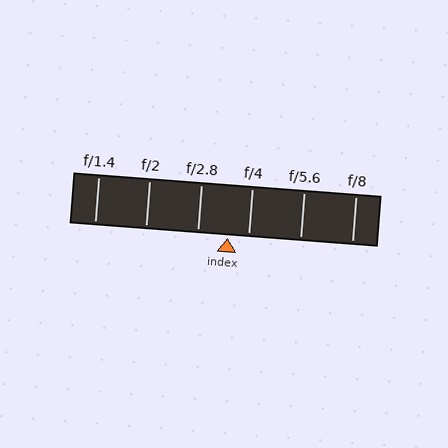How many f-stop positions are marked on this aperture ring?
There are 6 f-stop positions marked.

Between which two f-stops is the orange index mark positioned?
The index mark is between f/2.8 and f/4.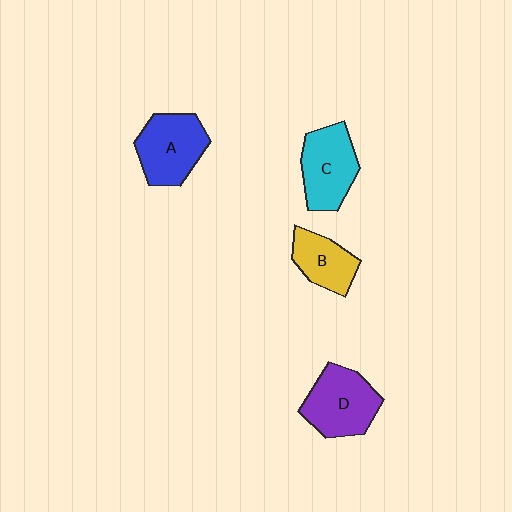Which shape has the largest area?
Shape D (purple).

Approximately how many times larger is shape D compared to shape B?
Approximately 1.5 times.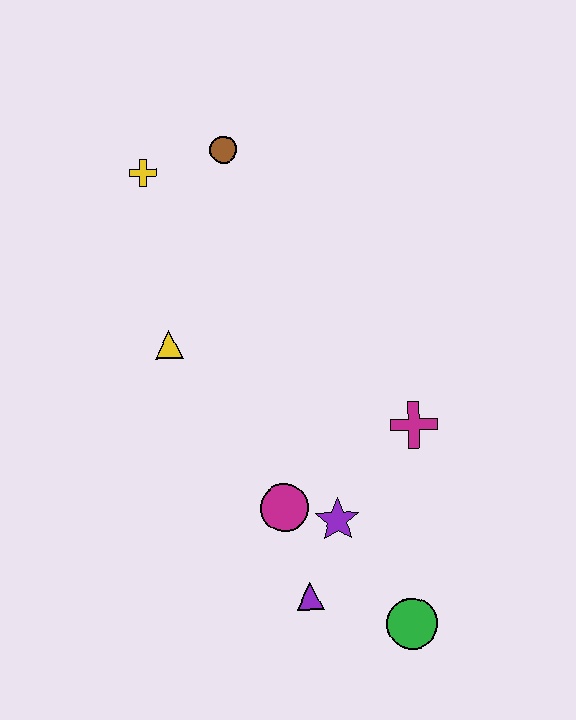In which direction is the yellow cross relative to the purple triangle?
The yellow cross is above the purple triangle.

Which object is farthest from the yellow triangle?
The green circle is farthest from the yellow triangle.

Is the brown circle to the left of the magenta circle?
Yes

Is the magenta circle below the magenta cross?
Yes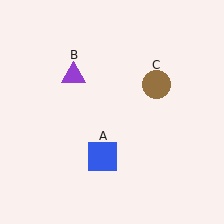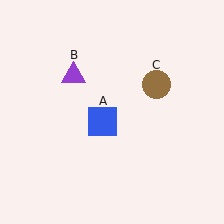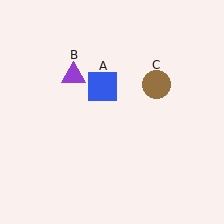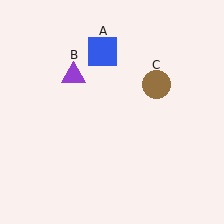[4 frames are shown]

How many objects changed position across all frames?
1 object changed position: blue square (object A).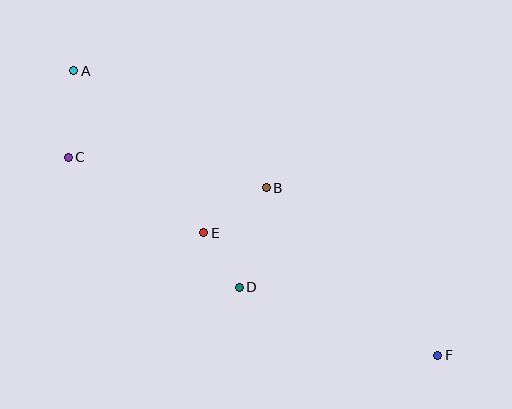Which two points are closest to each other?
Points D and E are closest to each other.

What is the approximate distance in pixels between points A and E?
The distance between A and E is approximately 208 pixels.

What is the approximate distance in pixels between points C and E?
The distance between C and E is approximately 155 pixels.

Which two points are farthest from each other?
Points A and F are farthest from each other.